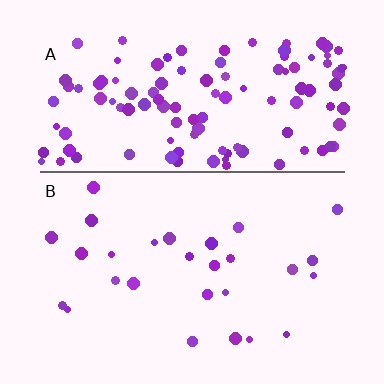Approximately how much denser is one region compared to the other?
Approximately 4.4× — region A over region B.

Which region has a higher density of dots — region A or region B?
A (the top).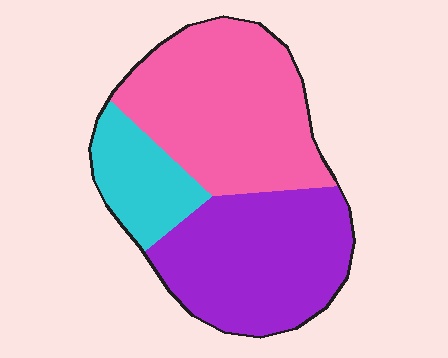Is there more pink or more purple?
Pink.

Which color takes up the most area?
Pink, at roughly 45%.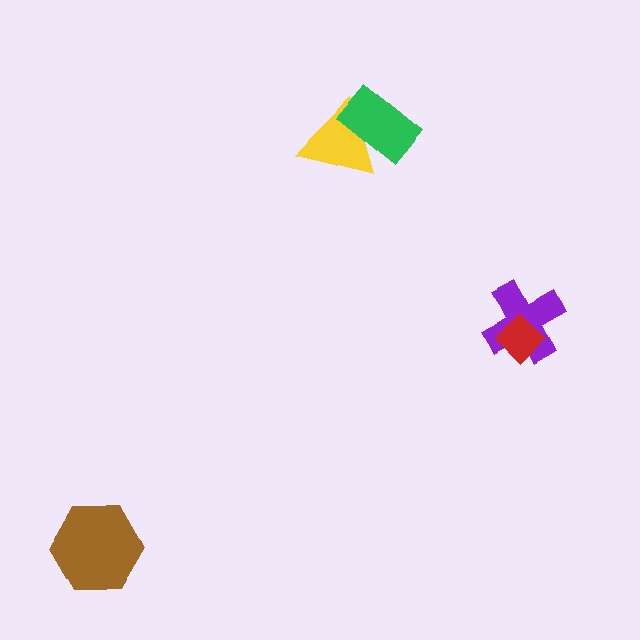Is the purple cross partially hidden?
Yes, it is partially covered by another shape.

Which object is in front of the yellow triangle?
The green rectangle is in front of the yellow triangle.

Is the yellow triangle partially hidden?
Yes, it is partially covered by another shape.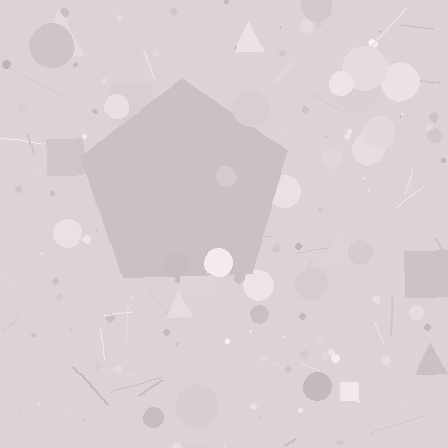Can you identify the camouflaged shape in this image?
The camouflaged shape is a pentagon.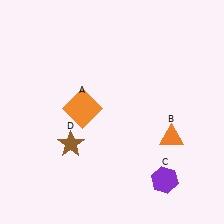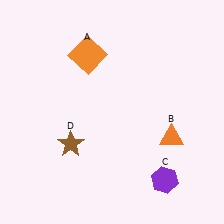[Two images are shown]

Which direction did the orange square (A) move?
The orange square (A) moved up.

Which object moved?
The orange square (A) moved up.